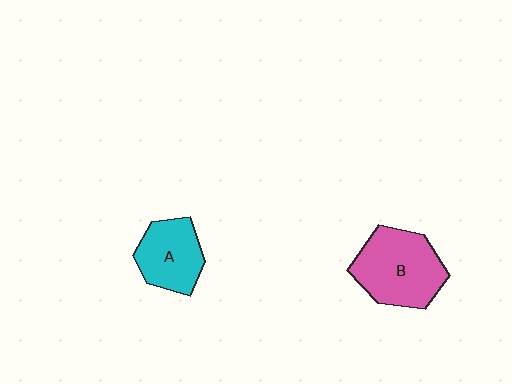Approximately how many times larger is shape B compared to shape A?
Approximately 1.4 times.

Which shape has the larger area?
Shape B (pink).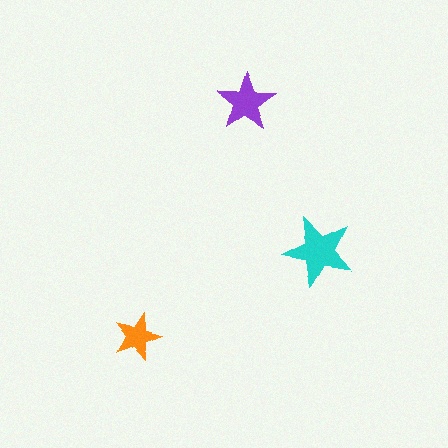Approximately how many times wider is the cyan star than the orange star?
About 1.5 times wider.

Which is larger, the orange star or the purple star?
The purple one.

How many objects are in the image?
There are 3 objects in the image.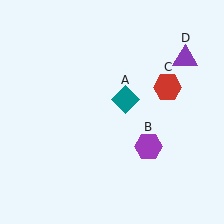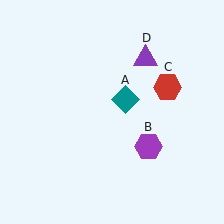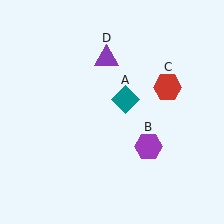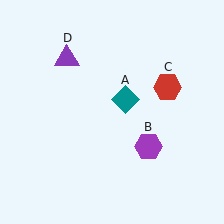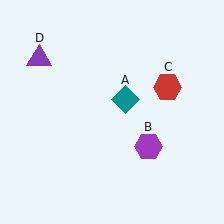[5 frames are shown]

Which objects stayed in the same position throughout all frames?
Teal diamond (object A) and purple hexagon (object B) and red hexagon (object C) remained stationary.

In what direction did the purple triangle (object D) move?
The purple triangle (object D) moved left.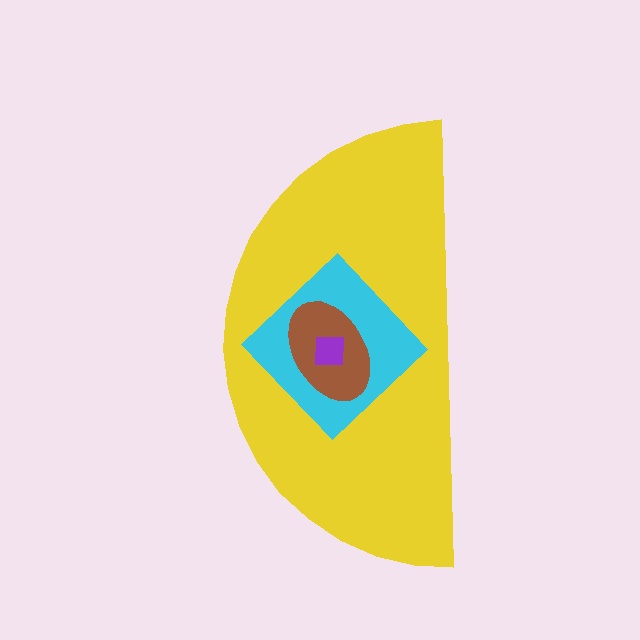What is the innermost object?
The purple square.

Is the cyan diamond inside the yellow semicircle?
Yes.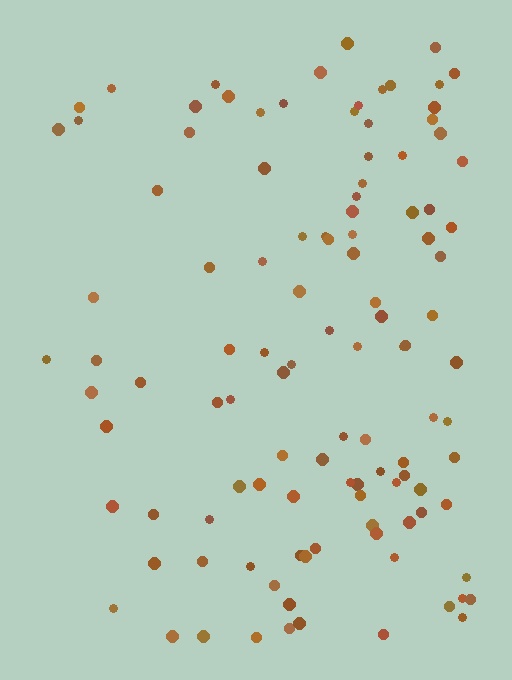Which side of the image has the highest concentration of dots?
The right.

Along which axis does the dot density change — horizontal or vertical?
Horizontal.